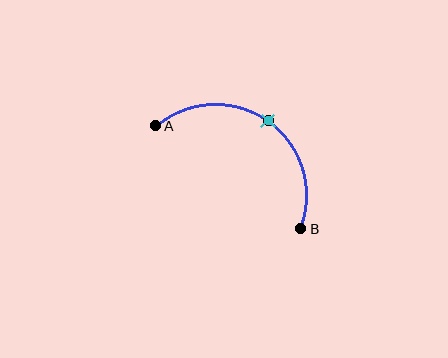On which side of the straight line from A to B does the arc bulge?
The arc bulges above and to the right of the straight line connecting A and B.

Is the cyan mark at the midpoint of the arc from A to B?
Yes. The cyan mark lies on the arc at equal arc-length from both A and B — it is the arc midpoint.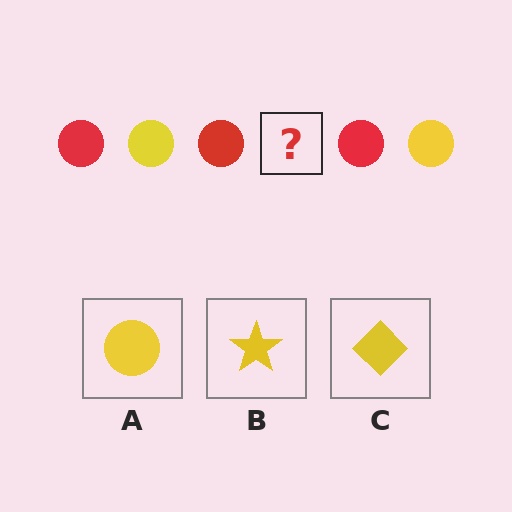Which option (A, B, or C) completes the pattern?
A.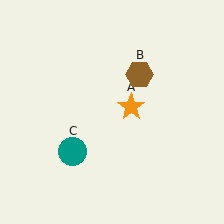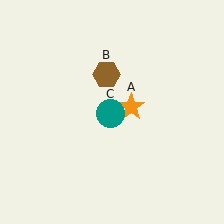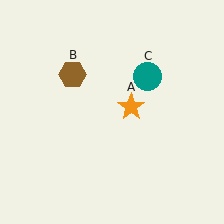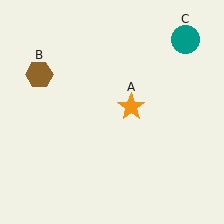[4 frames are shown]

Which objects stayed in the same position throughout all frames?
Orange star (object A) remained stationary.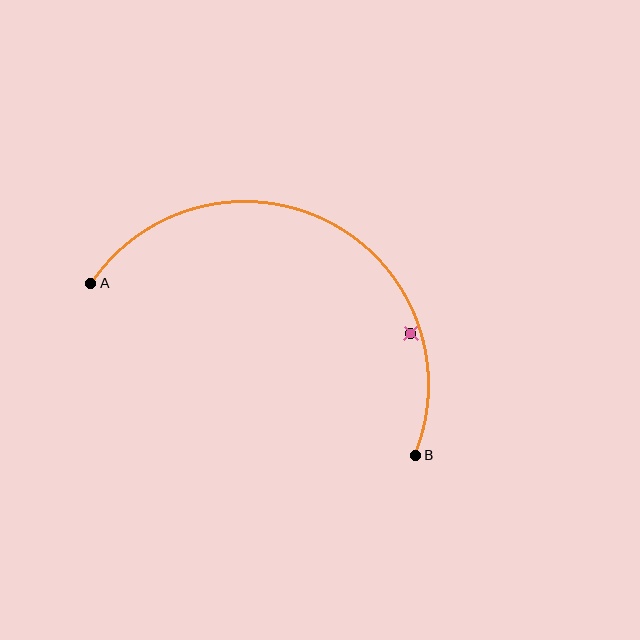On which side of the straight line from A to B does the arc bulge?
The arc bulges above the straight line connecting A and B.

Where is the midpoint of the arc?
The arc midpoint is the point on the curve farthest from the straight line joining A and B. It sits above that line.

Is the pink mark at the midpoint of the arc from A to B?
No — the pink mark does not lie on the arc at all. It sits slightly inside the curve.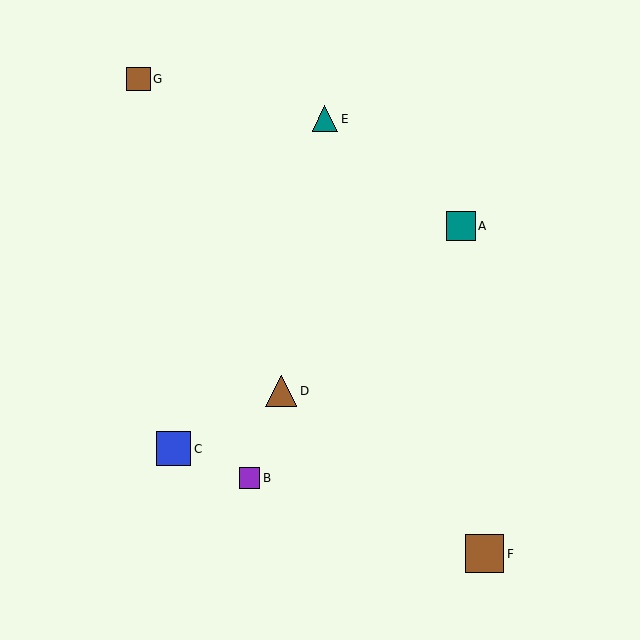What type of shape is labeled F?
Shape F is a brown square.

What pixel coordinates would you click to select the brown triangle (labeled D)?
Click at (281, 391) to select the brown triangle D.